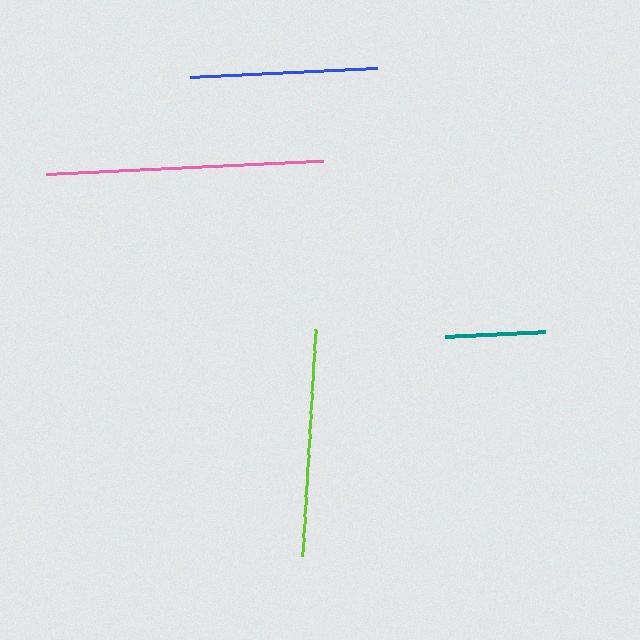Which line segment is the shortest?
The teal line is the shortest at approximately 100 pixels.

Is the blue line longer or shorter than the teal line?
The blue line is longer than the teal line.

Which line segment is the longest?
The pink line is the longest at approximately 278 pixels.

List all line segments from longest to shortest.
From longest to shortest: pink, lime, blue, teal.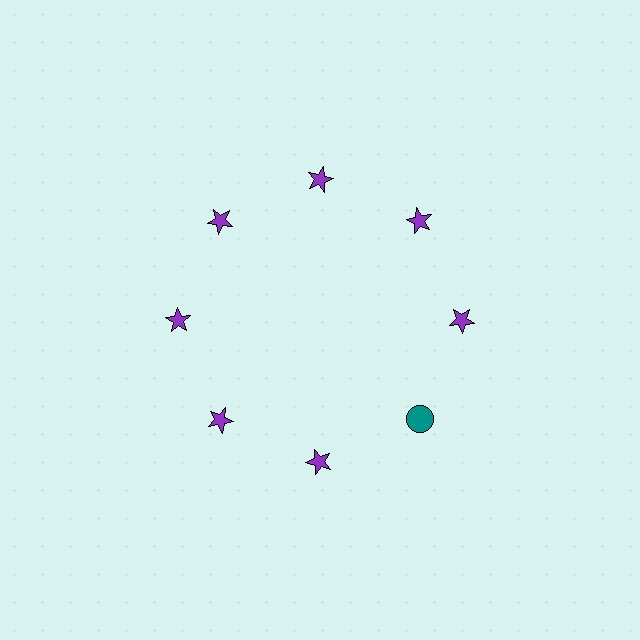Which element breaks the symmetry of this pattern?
The teal circle at roughly the 4 o'clock position breaks the symmetry. All other shapes are purple stars.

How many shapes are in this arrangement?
There are 8 shapes arranged in a ring pattern.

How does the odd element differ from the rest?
It differs in both color (teal instead of purple) and shape (circle instead of star).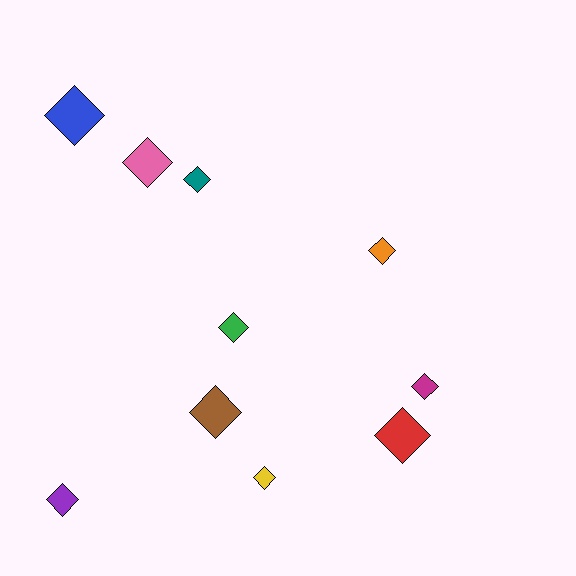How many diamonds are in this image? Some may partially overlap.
There are 10 diamonds.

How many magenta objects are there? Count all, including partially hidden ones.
There is 1 magenta object.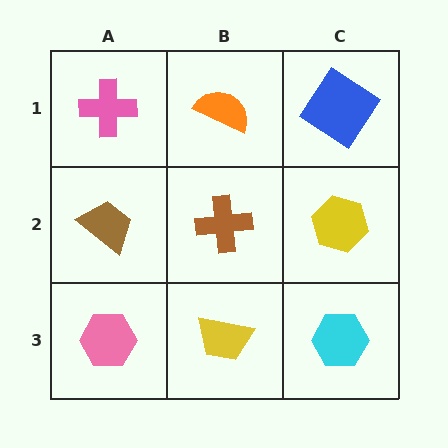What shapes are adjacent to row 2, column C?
A blue diamond (row 1, column C), a cyan hexagon (row 3, column C), a brown cross (row 2, column B).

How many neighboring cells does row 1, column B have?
3.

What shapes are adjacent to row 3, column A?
A brown trapezoid (row 2, column A), a yellow trapezoid (row 3, column B).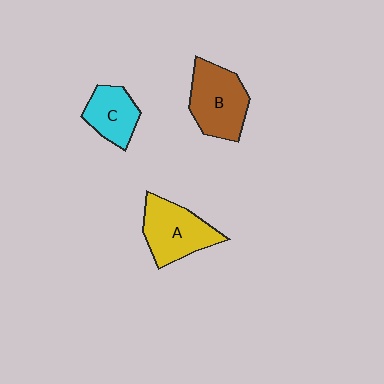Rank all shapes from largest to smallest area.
From largest to smallest: B (brown), A (yellow), C (cyan).